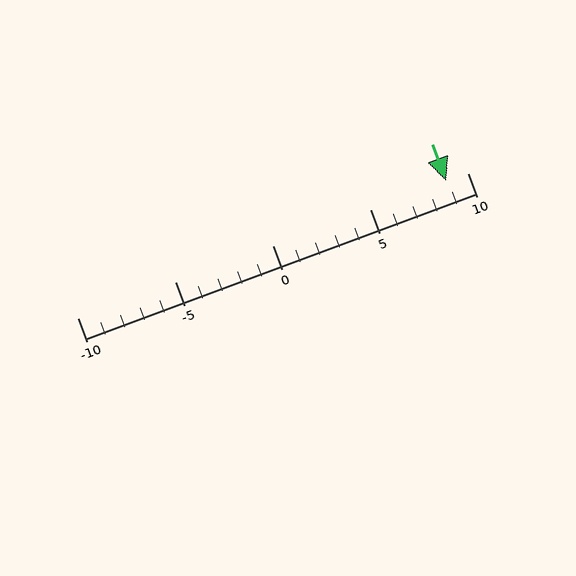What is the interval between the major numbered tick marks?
The major tick marks are spaced 5 units apart.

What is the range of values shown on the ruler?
The ruler shows values from -10 to 10.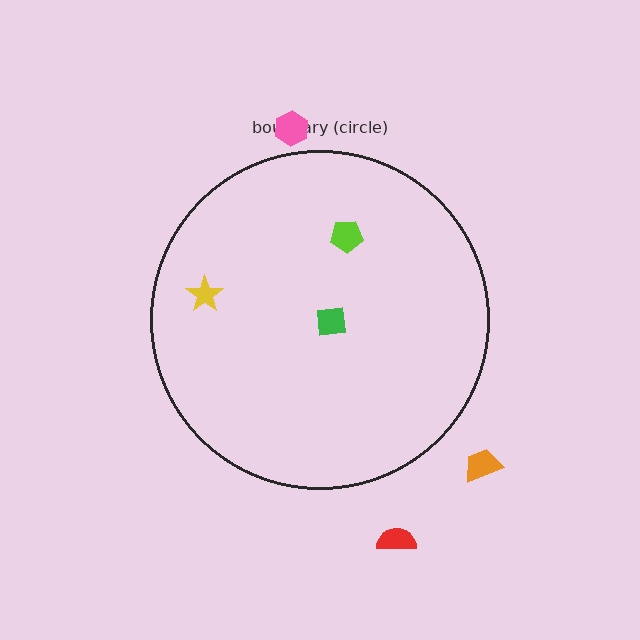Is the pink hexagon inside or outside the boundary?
Outside.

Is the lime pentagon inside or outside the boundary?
Inside.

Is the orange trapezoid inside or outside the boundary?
Outside.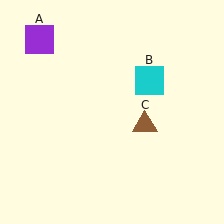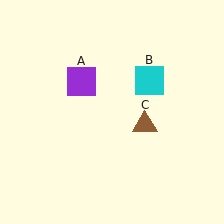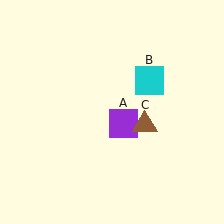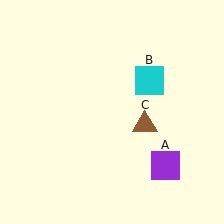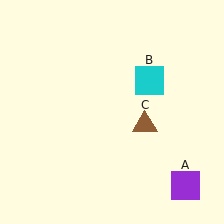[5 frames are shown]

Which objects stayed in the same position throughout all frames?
Cyan square (object B) and brown triangle (object C) remained stationary.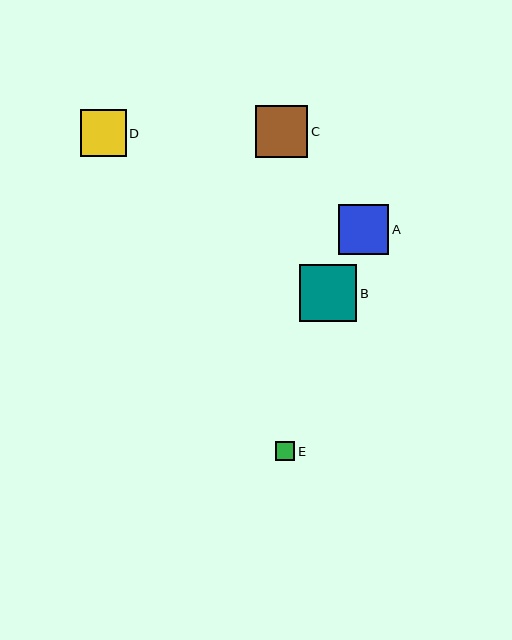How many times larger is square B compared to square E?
Square B is approximately 3.0 times the size of square E.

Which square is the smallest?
Square E is the smallest with a size of approximately 19 pixels.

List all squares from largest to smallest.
From largest to smallest: B, C, A, D, E.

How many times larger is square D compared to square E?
Square D is approximately 2.4 times the size of square E.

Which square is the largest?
Square B is the largest with a size of approximately 57 pixels.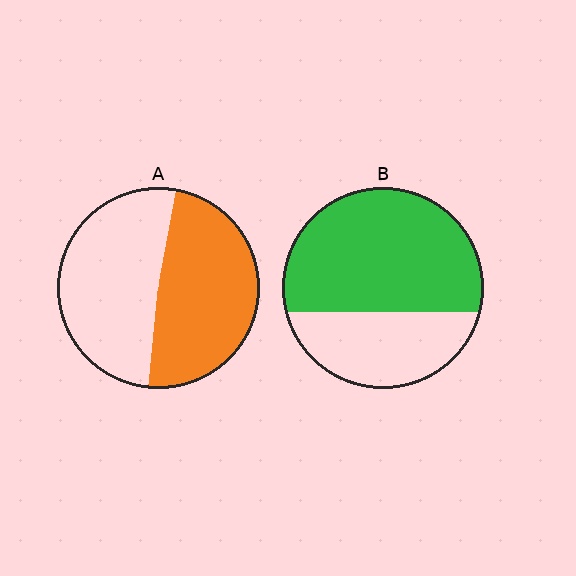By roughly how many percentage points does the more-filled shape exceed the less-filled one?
By roughly 15 percentage points (B over A).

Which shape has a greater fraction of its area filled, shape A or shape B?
Shape B.